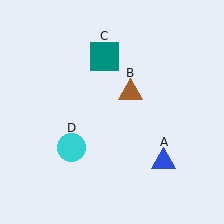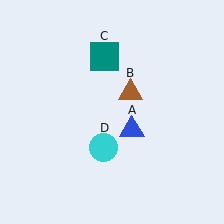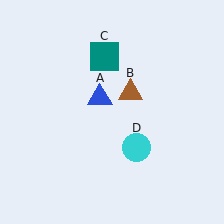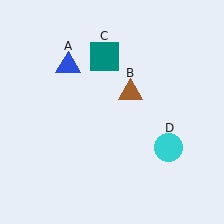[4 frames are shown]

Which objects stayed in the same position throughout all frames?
Brown triangle (object B) and teal square (object C) remained stationary.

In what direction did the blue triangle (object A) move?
The blue triangle (object A) moved up and to the left.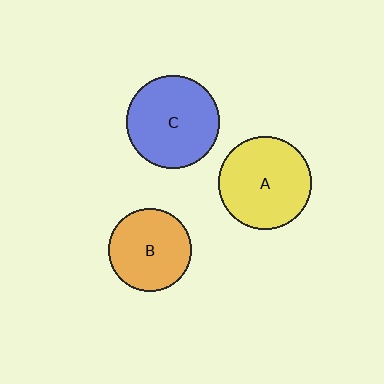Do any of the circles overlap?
No, none of the circles overlap.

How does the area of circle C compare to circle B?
Approximately 1.3 times.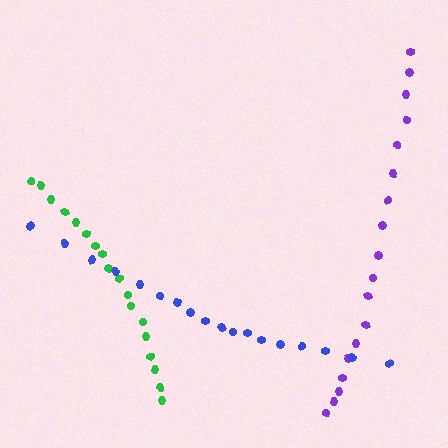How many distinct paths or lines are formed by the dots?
There are 3 distinct paths.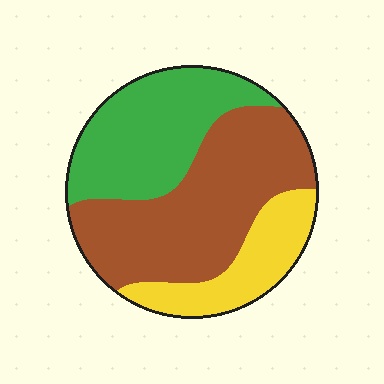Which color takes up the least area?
Yellow, at roughly 20%.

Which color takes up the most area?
Brown, at roughly 45%.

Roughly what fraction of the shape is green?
Green covers 33% of the shape.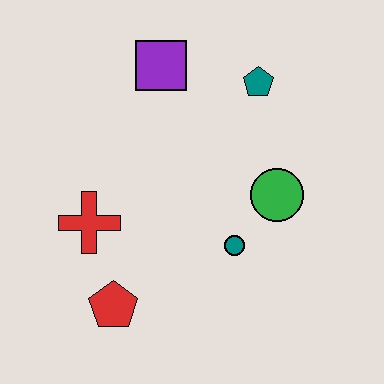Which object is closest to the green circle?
The teal circle is closest to the green circle.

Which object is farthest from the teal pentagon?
The red pentagon is farthest from the teal pentagon.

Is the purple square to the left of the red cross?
No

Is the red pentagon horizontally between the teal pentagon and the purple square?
No